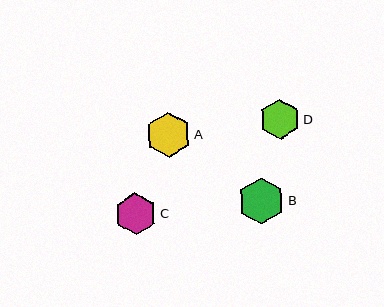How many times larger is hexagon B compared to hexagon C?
Hexagon B is approximately 1.1 times the size of hexagon C.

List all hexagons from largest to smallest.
From largest to smallest: B, A, C, D.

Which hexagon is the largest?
Hexagon B is the largest with a size of approximately 47 pixels.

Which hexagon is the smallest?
Hexagon D is the smallest with a size of approximately 40 pixels.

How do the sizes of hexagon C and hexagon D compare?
Hexagon C and hexagon D are approximately the same size.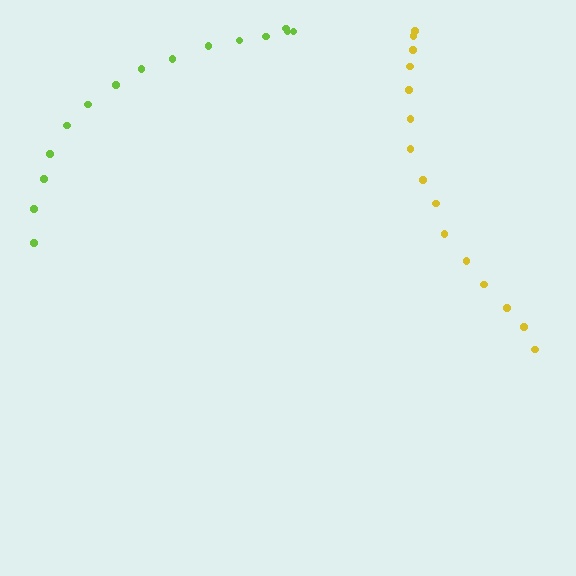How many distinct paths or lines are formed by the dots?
There are 2 distinct paths.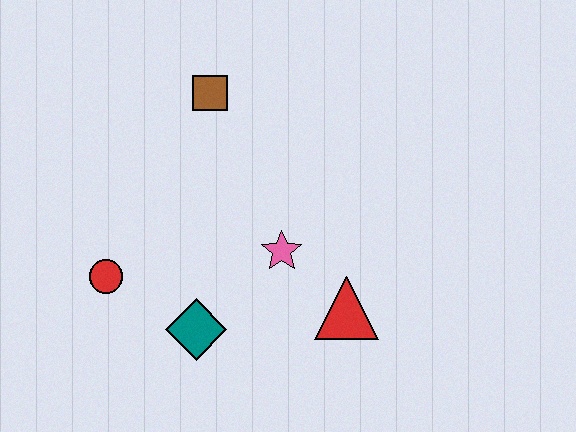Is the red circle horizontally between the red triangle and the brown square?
No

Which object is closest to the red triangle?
The pink star is closest to the red triangle.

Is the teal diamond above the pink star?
No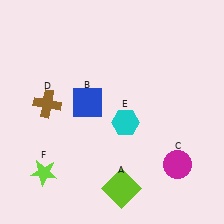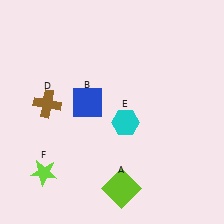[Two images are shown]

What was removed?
The magenta circle (C) was removed in Image 2.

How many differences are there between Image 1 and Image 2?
There is 1 difference between the two images.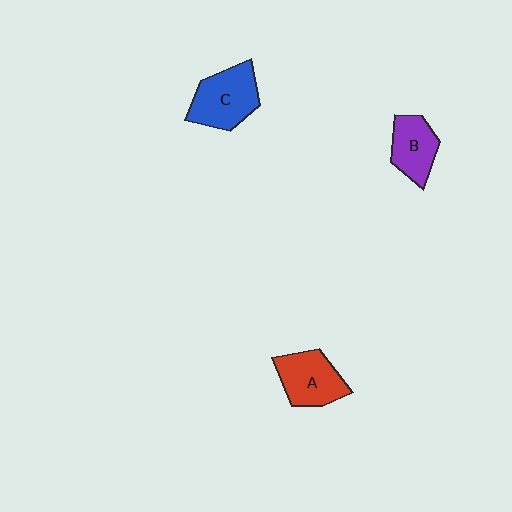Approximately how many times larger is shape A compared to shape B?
Approximately 1.2 times.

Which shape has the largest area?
Shape C (blue).